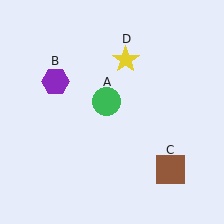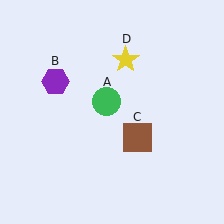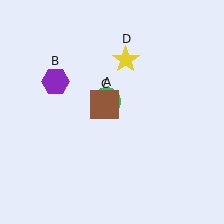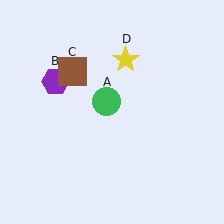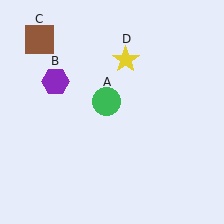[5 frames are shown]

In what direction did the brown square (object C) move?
The brown square (object C) moved up and to the left.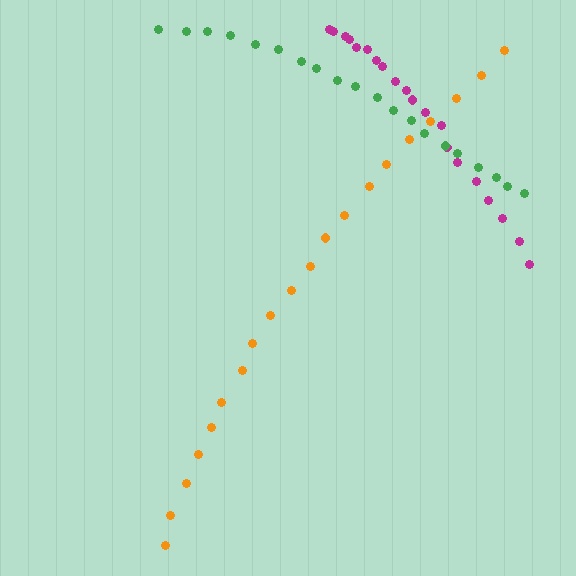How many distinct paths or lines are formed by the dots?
There are 3 distinct paths.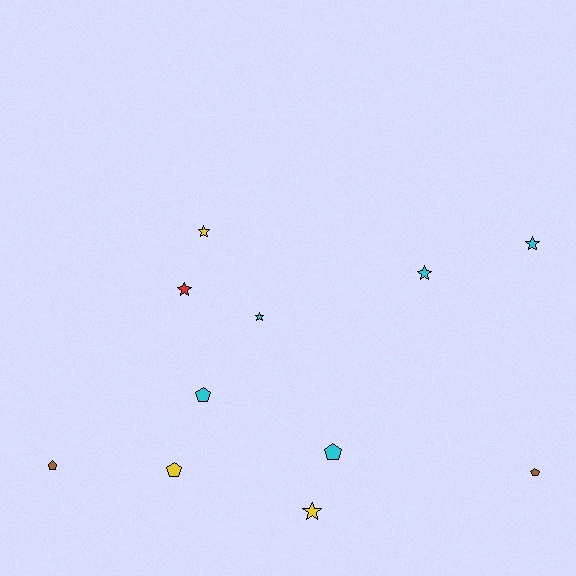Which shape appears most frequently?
Star, with 6 objects.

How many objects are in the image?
There are 11 objects.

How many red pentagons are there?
There are no red pentagons.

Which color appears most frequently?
Cyan, with 5 objects.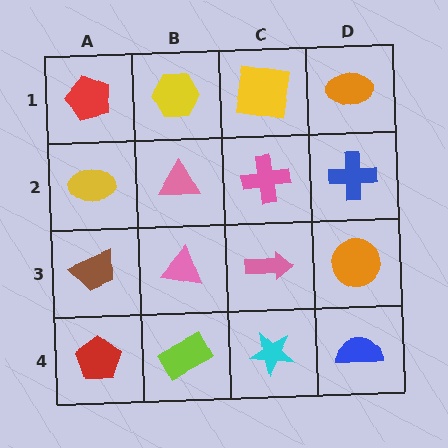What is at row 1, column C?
A yellow square.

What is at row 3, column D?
An orange circle.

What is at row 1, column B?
A yellow hexagon.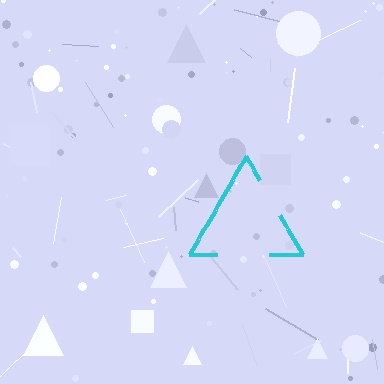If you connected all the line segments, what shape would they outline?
They would outline a triangle.